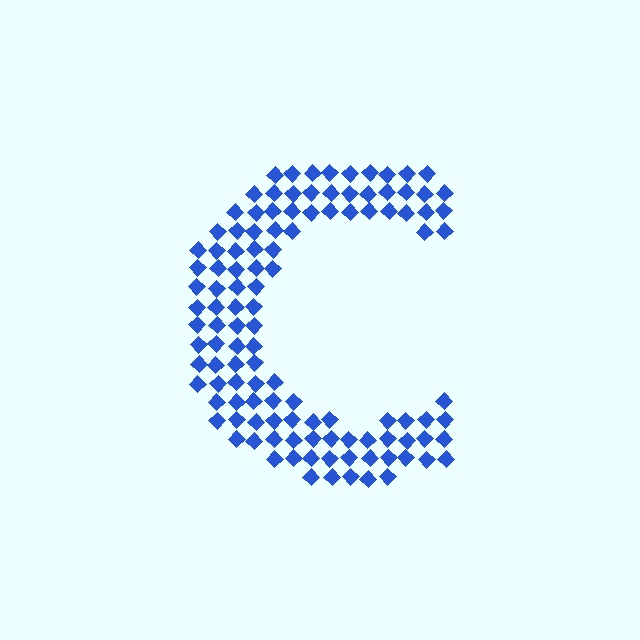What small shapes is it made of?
It is made of small diamonds.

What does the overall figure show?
The overall figure shows the letter C.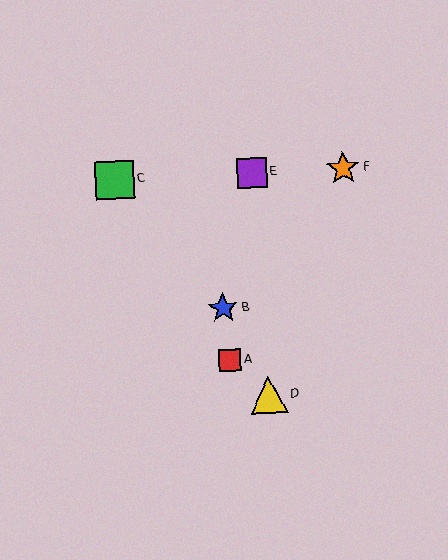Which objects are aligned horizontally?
Objects C, E, F are aligned horizontally.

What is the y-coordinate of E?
Object E is at y≈173.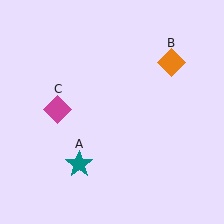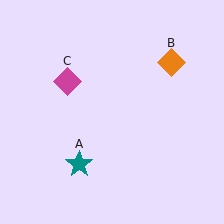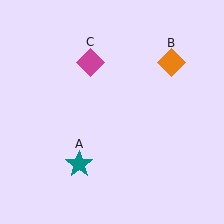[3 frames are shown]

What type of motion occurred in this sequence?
The magenta diamond (object C) rotated clockwise around the center of the scene.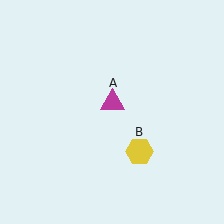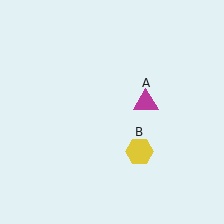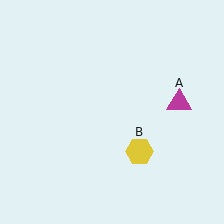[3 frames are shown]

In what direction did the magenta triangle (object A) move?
The magenta triangle (object A) moved right.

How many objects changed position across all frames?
1 object changed position: magenta triangle (object A).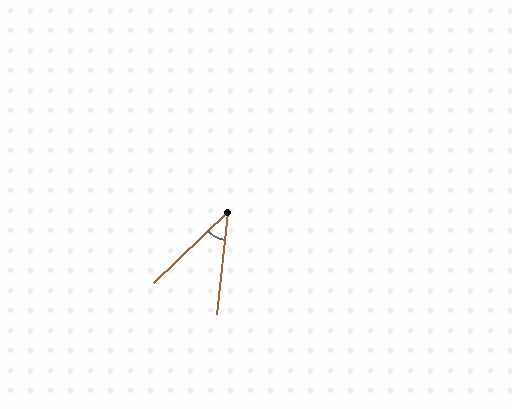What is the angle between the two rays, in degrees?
Approximately 40 degrees.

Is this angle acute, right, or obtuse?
It is acute.